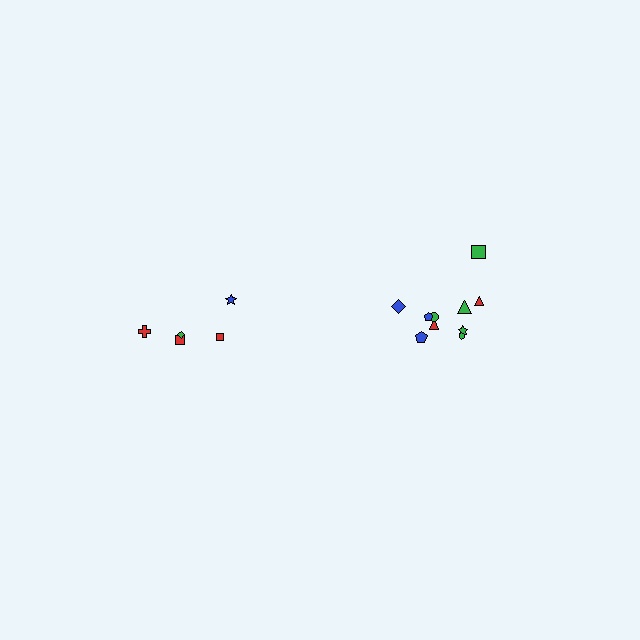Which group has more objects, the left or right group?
The right group.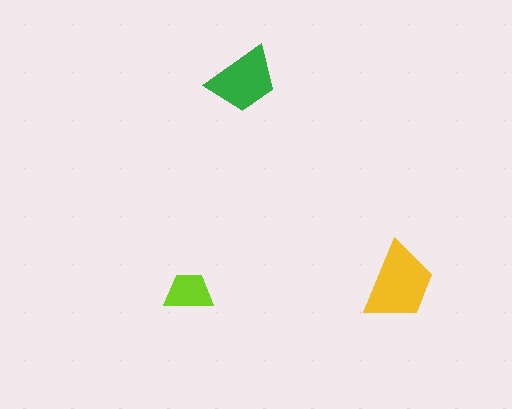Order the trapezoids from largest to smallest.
the yellow one, the green one, the lime one.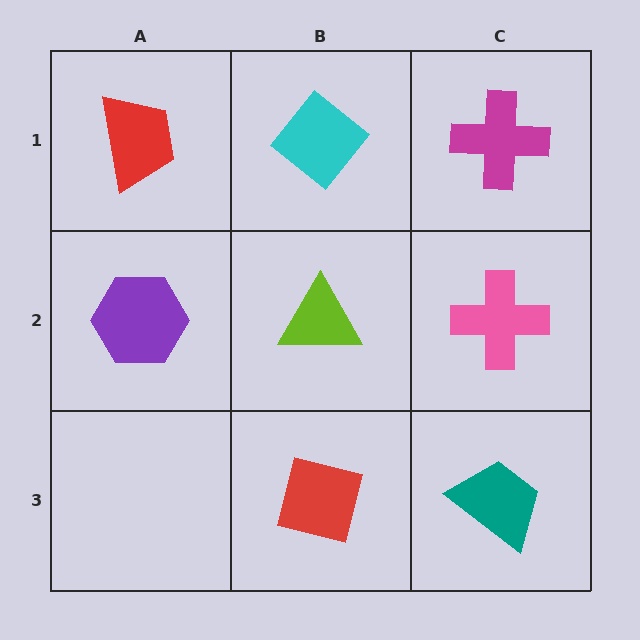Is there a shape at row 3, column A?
No, that cell is empty.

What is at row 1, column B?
A cyan diamond.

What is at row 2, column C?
A pink cross.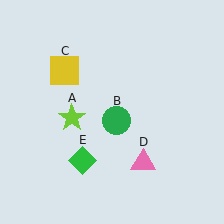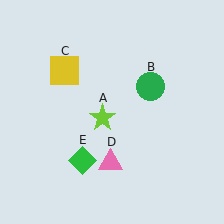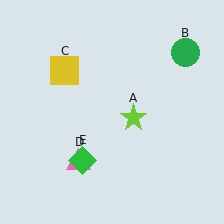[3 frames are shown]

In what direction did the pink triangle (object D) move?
The pink triangle (object D) moved left.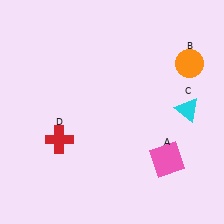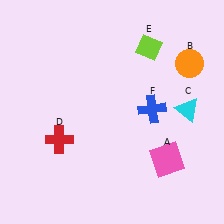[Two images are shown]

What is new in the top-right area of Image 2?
A blue cross (F) was added in the top-right area of Image 2.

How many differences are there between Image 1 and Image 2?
There are 2 differences between the two images.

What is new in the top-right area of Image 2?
A lime diamond (E) was added in the top-right area of Image 2.